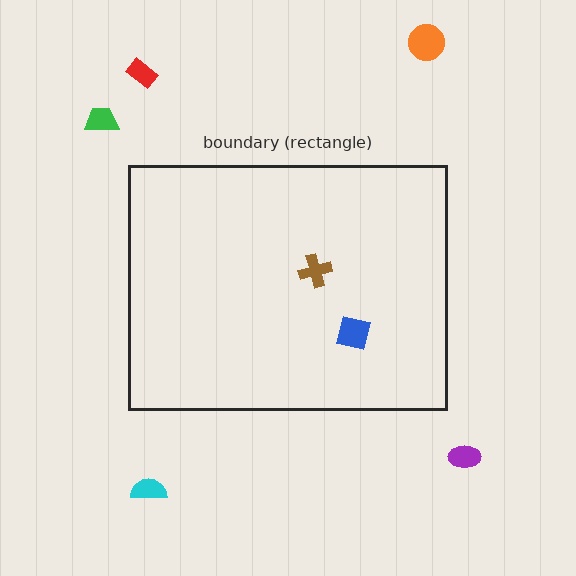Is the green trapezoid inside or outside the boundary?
Outside.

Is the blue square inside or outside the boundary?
Inside.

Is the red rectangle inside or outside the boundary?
Outside.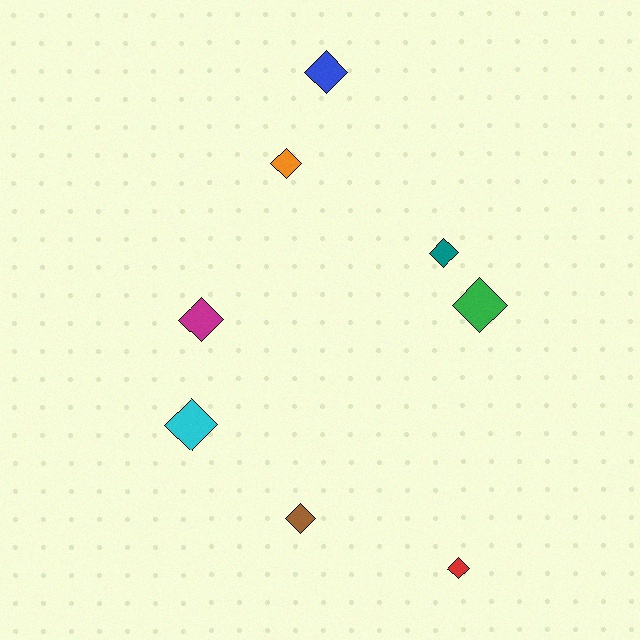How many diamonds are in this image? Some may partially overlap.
There are 8 diamonds.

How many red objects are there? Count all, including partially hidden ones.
There is 1 red object.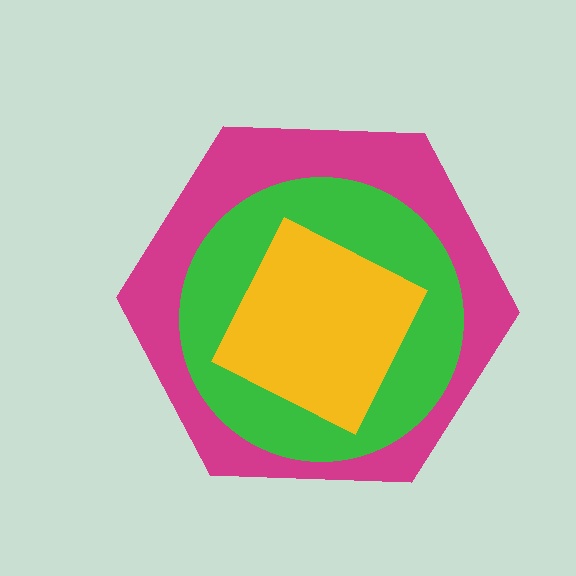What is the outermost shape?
The magenta hexagon.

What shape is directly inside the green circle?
The yellow square.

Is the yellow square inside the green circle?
Yes.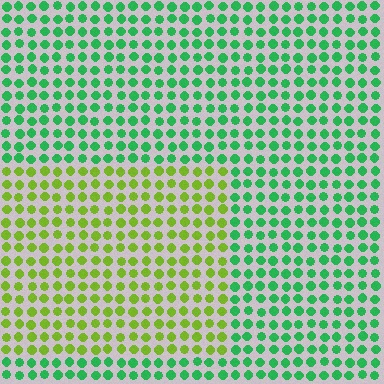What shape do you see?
I see a rectangle.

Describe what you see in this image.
The image is filled with small green elements in a uniform arrangement. A rectangle-shaped region is visible where the elements are tinted to a slightly different hue, forming a subtle color boundary.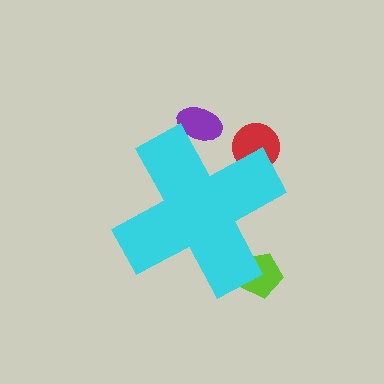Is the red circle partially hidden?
Yes, the red circle is partially hidden behind the cyan cross.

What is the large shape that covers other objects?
A cyan cross.